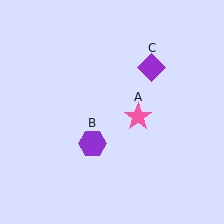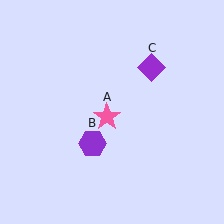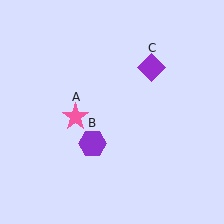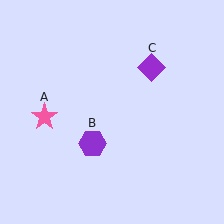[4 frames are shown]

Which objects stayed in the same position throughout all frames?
Purple hexagon (object B) and purple diamond (object C) remained stationary.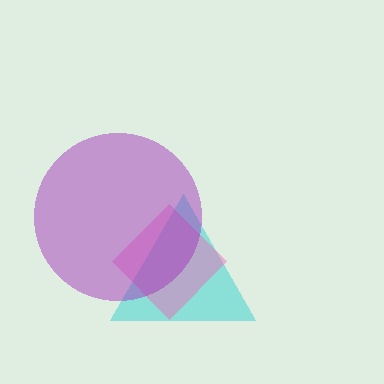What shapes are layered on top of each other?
The layered shapes are: a cyan triangle, a pink diamond, a purple circle.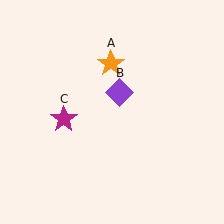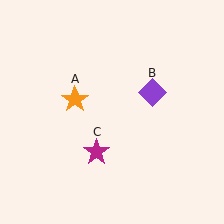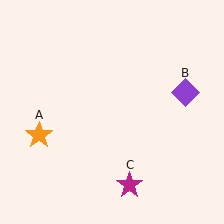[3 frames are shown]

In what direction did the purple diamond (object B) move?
The purple diamond (object B) moved right.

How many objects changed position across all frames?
3 objects changed position: orange star (object A), purple diamond (object B), magenta star (object C).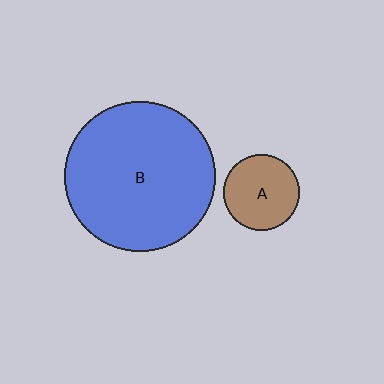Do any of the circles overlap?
No, none of the circles overlap.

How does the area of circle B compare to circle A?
Approximately 3.8 times.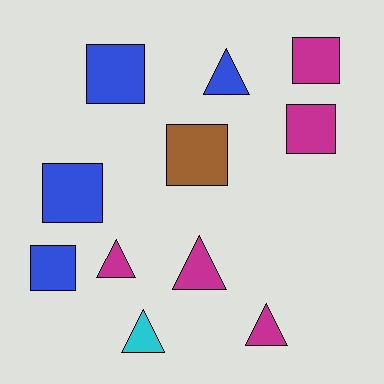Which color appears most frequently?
Magenta, with 5 objects.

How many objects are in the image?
There are 11 objects.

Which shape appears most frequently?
Square, with 6 objects.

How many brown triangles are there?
There are no brown triangles.